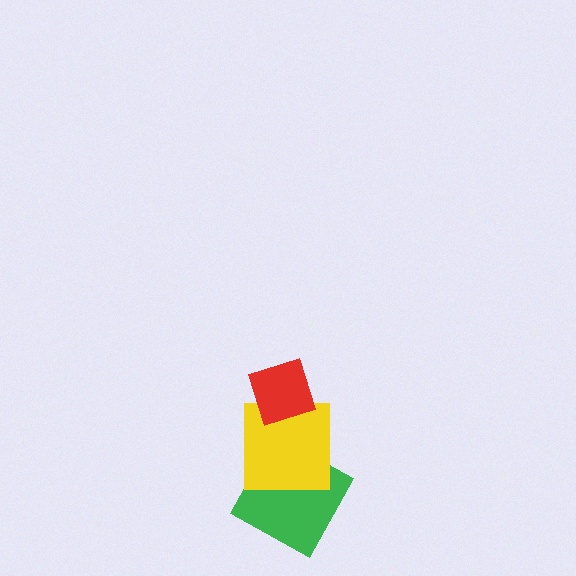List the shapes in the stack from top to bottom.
From top to bottom: the red diamond, the yellow square, the green square.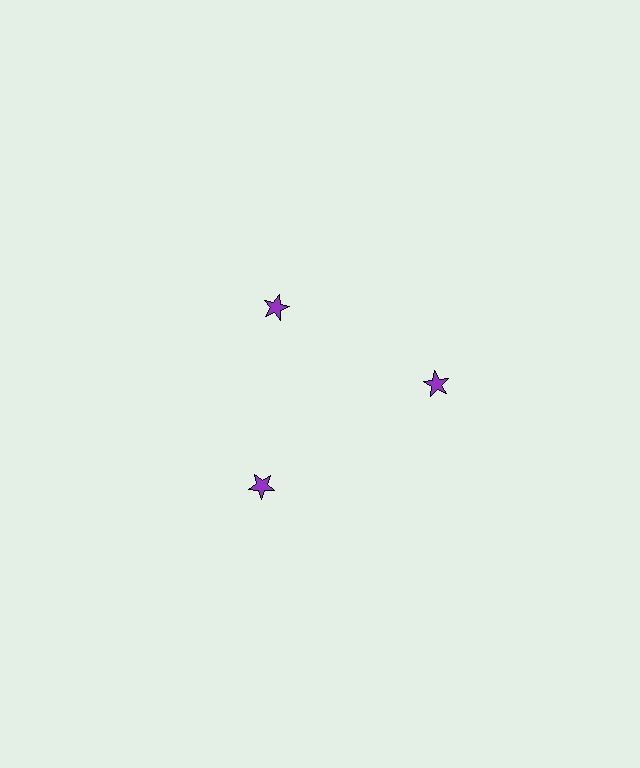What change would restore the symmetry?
The symmetry would be restored by moving it outward, back onto the ring so that all 3 stars sit at equal angles and equal distance from the center.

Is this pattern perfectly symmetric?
No. The 3 purple stars are arranged in a ring, but one element near the 11 o'clock position is pulled inward toward the center, breaking the 3-fold rotational symmetry.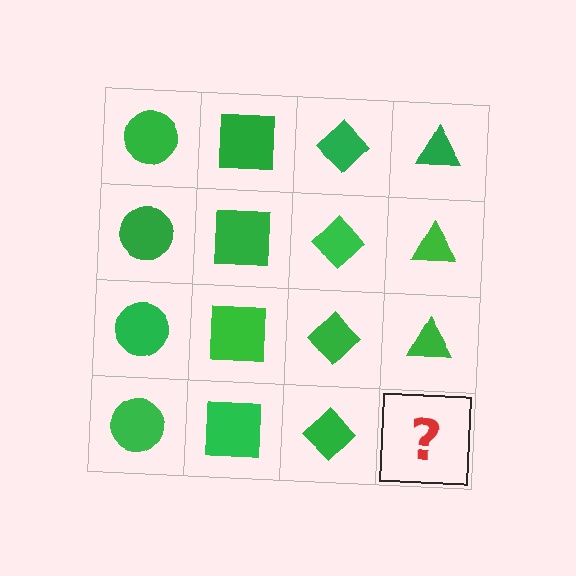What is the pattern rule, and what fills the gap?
The rule is that each column has a consistent shape. The gap should be filled with a green triangle.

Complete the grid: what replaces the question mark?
The question mark should be replaced with a green triangle.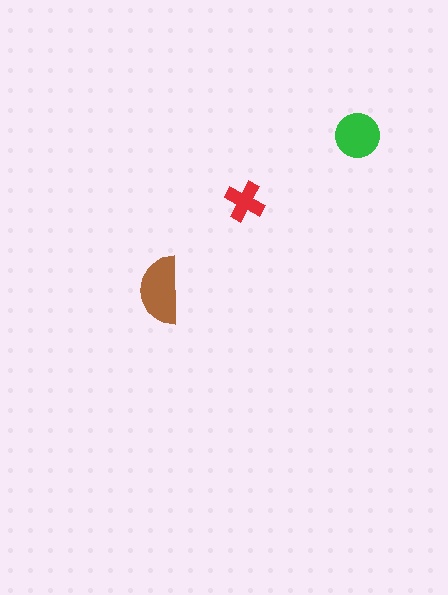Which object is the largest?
The brown semicircle.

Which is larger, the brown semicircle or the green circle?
The brown semicircle.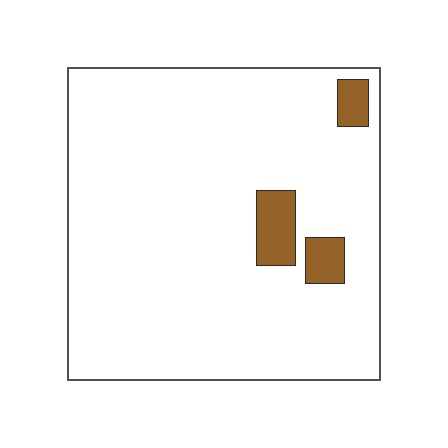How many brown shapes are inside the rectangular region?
3.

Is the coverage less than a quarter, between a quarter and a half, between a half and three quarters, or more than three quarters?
Less than a quarter.